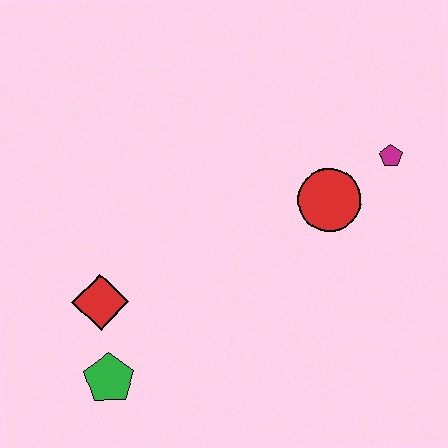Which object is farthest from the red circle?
The green pentagon is farthest from the red circle.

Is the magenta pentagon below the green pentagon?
No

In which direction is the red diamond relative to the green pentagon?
The red diamond is above the green pentagon.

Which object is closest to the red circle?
The magenta pentagon is closest to the red circle.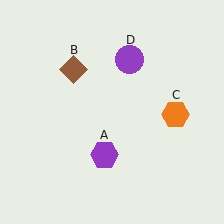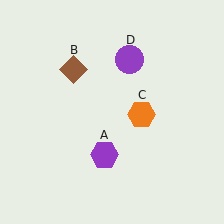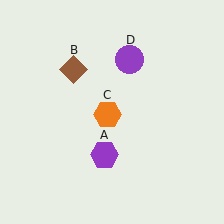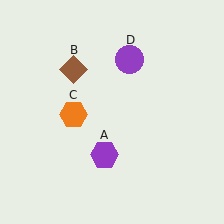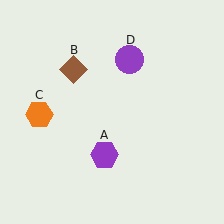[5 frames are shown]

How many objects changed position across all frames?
1 object changed position: orange hexagon (object C).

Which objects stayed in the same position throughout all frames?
Purple hexagon (object A) and brown diamond (object B) and purple circle (object D) remained stationary.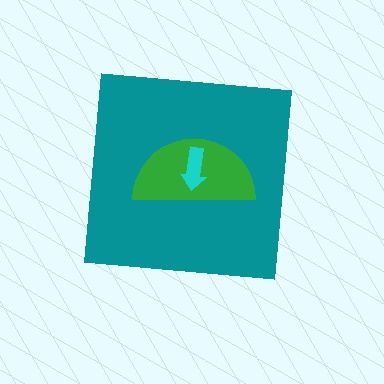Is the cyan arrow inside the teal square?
Yes.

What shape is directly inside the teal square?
The green semicircle.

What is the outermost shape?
The teal square.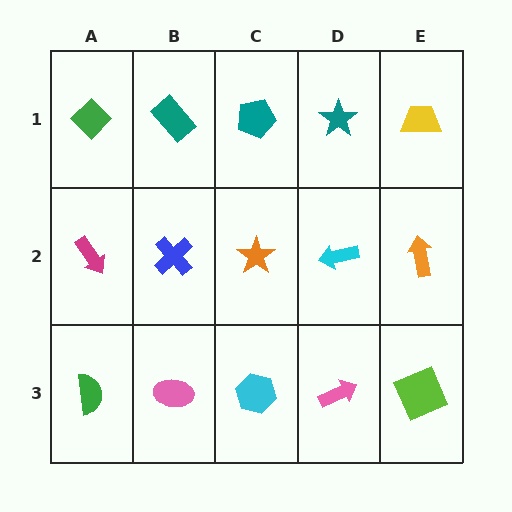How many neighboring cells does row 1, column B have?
3.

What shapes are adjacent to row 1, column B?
A blue cross (row 2, column B), a green diamond (row 1, column A), a teal pentagon (row 1, column C).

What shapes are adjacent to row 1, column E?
An orange arrow (row 2, column E), a teal star (row 1, column D).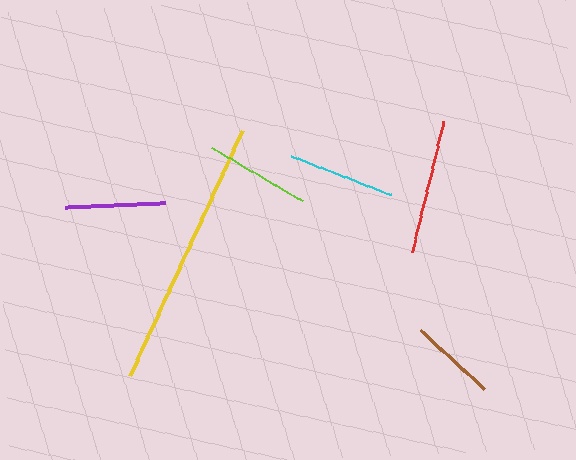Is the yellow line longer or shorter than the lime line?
The yellow line is longer than the lime line.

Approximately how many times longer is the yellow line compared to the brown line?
The yellow line is approximately 3.1 times the length of the brown line.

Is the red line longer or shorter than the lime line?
The red line is longer than the lime line.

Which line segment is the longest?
The yellow line is the longest at approximately 270 pixels.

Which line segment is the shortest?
The brown line is the shortest at approximately 86 pixels.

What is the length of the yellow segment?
The yellow segment is approximately 270 pixels long.